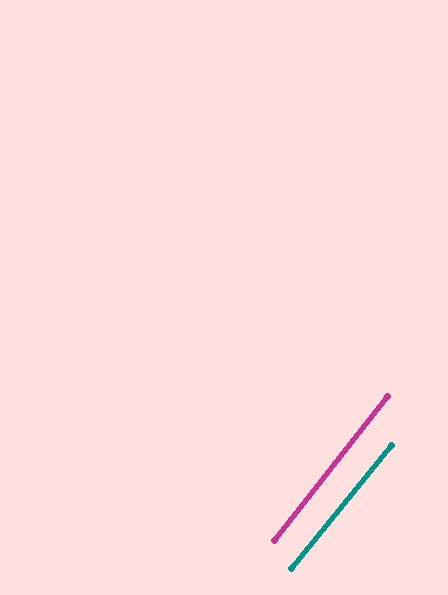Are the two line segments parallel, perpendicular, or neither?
Parallel — their directions differ by only 0.6°.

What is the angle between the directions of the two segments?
Approximately 1 degree.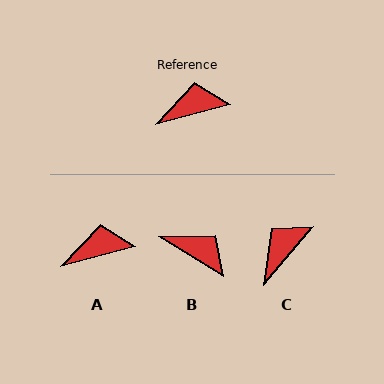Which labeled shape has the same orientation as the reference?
A.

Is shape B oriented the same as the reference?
No, it is off by about 46 degrees.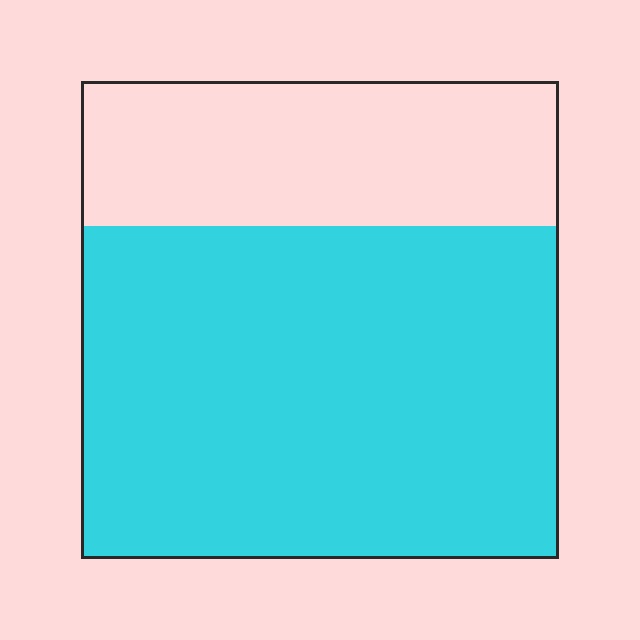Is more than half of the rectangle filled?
Yes.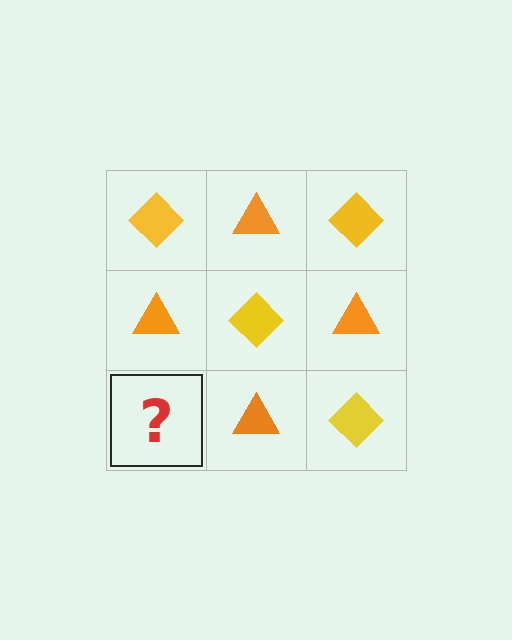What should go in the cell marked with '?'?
The missing cell should contain a yellow diamond.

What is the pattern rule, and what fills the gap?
The rule is that it alternates yellow diamond and orange triangle in a checkerboard pattern. The gap should be filled with a yellow diamond.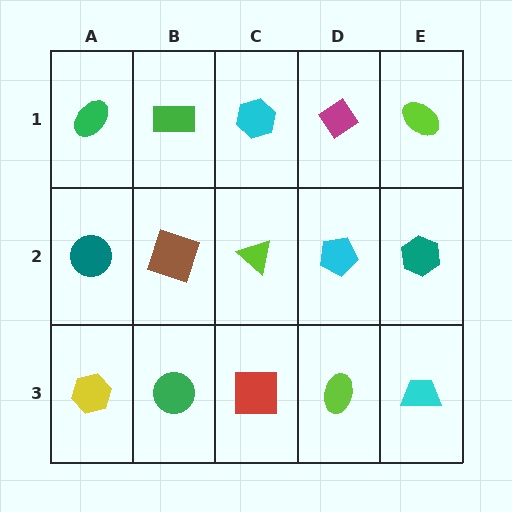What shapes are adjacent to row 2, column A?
A green ellipse (row 1, column A), a yellow hexagon (row 3, column A), a brown square (row 2, column B).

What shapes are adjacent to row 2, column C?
A cyan hexagon (row 1, column C), a red square (row 3, column C), a brown square (row 2, column B), a cyan pentagon (row 2, column D).